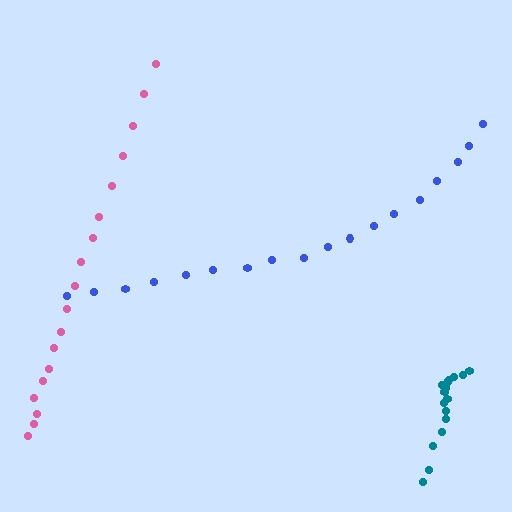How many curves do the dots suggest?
There are 3 distinct paths.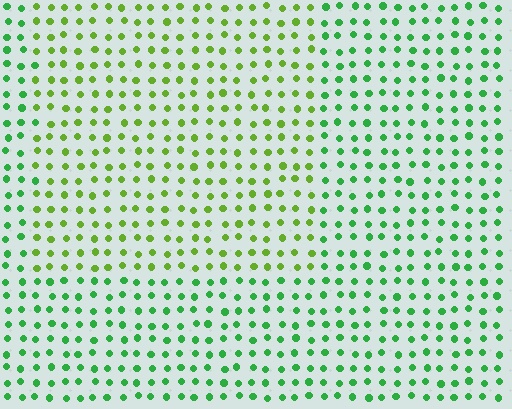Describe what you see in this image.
The image is filled with small green elements in a uniform arrangement. A rectangle-shaped region is visible where the elements are tinted to a slightly different hue, forming a subtle color boundary.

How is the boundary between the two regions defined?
The boundary is defined purely by a slight shift in hue (about 35 degrees). Spacing, size, and orientation are identical on both sides.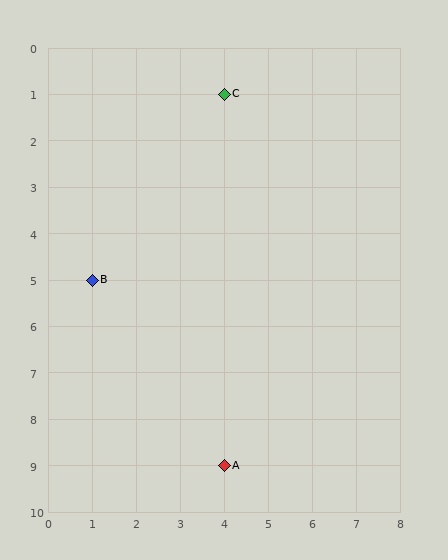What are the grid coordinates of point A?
Point A is at grid coordinates (4, 9).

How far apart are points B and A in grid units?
Points B and A are 3 columns and 4 rows apart (about 5.0 grid units diagonally).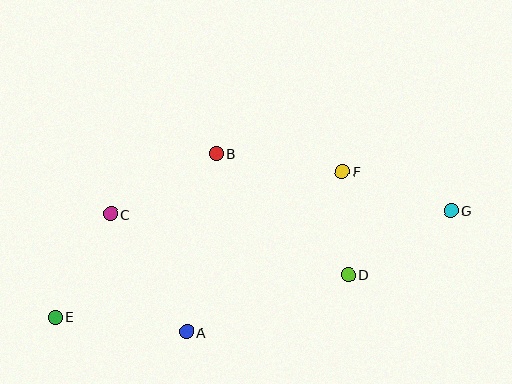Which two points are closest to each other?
Points D and F are closest to each other.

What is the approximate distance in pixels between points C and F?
The distance between C and F is approximately 236 pixels.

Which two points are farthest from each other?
Points E and G are farthest from each other.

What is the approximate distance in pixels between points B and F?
The distance between B and F is approximately 127 pixels.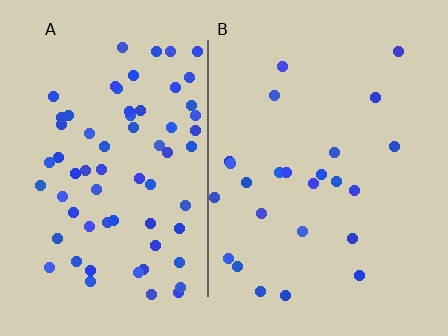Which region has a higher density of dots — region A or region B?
A (the left).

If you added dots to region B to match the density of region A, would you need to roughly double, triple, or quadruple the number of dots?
Approximately triple.